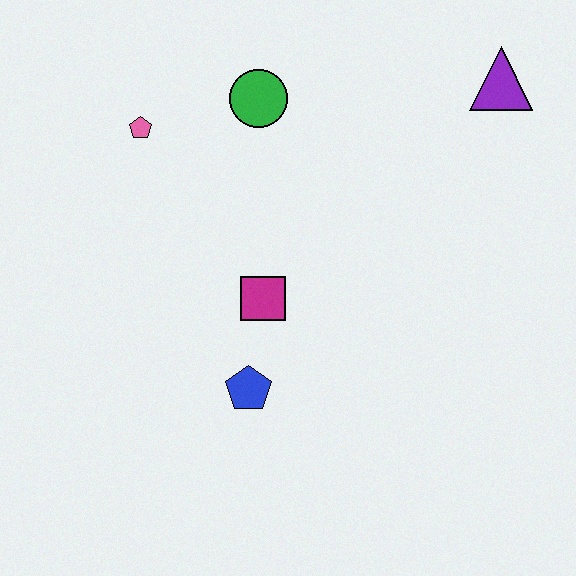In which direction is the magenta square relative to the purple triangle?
The magenta square is to the left of the purple triangle.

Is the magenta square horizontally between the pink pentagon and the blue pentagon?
No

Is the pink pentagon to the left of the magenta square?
Yes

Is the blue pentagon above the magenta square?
No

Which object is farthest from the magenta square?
The purple triangle is farthest from the magenta square.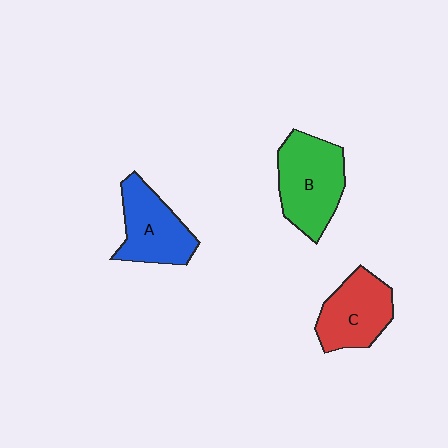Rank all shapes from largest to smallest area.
From largest to smallest: B (green), A (blue), C (red).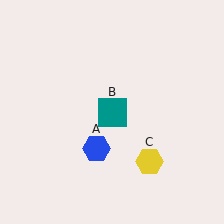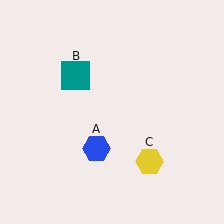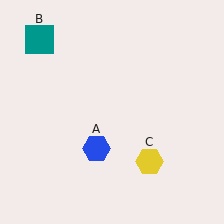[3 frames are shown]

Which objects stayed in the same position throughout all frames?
Blue hexagon (object A) and yellow hexagon (object C) remained stationary.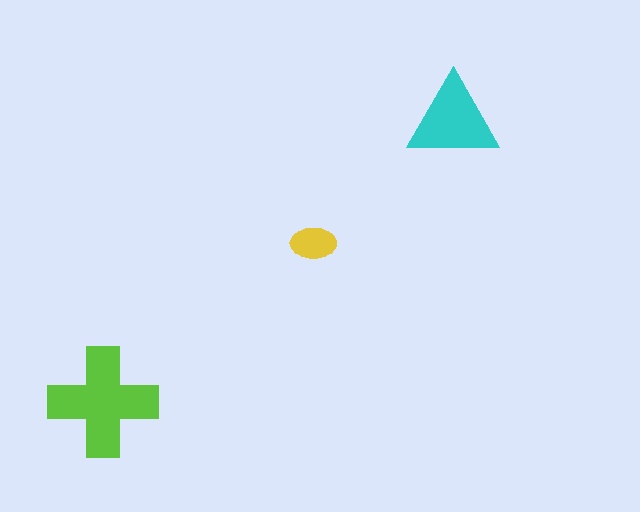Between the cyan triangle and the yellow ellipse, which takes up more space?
The cyan triangle.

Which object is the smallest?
The yellow ellipse.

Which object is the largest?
The lime cross.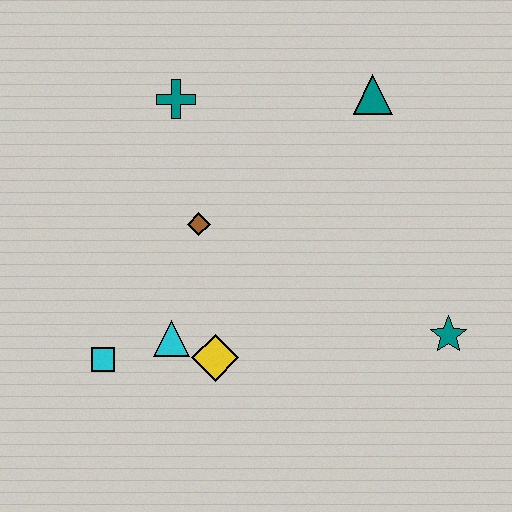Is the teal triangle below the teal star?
No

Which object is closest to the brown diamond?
The cyan triangle is closest to the brown diamond.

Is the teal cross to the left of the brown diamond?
Yes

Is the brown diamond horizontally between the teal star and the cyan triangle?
Yes